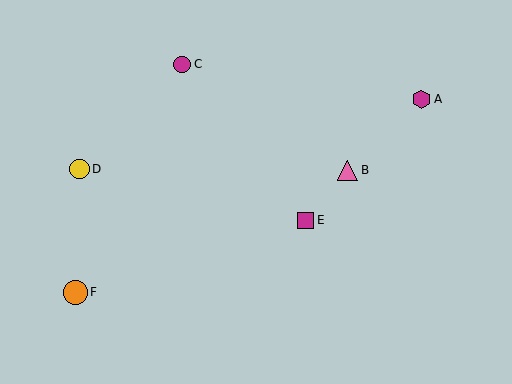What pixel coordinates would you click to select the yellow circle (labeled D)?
Click at (79, 169) to select the yellow circle D.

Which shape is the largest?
The orange circle (labeled F) is the largest.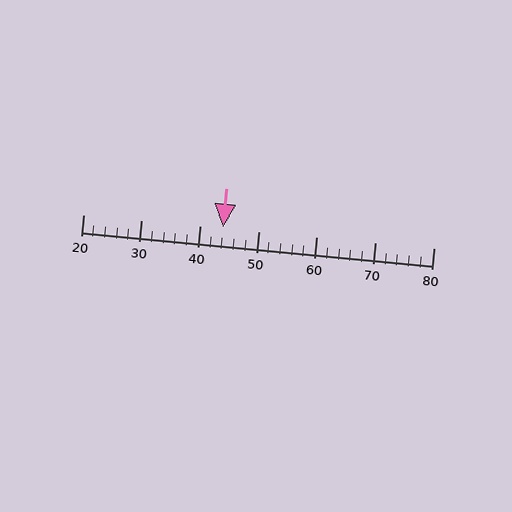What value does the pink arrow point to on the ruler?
The pink arrow points to approximately 44.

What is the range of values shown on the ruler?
The ruler shows values from 20 to 80.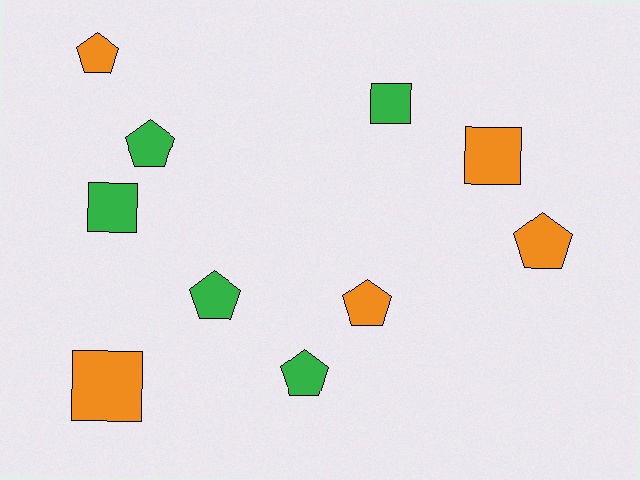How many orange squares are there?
There are 2 orange squares.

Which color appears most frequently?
Orange, with 5 objects.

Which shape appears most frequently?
Pentagon, with 6 objects.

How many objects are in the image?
There are 10 objects.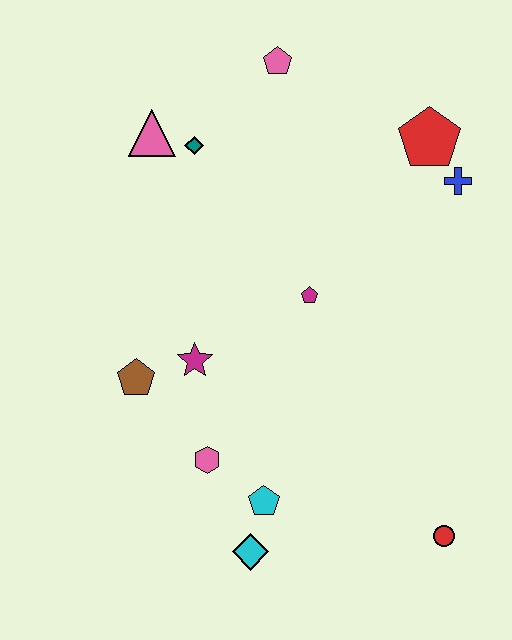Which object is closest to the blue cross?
The red pentagon is closest to the blue cross.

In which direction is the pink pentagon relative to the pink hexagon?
The pink pentagon is above the pink hexagon.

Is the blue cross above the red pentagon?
No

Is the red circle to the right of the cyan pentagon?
Yes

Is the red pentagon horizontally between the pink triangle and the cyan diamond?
No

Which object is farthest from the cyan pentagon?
The pink pentagon is farthest from the cyan pentagon.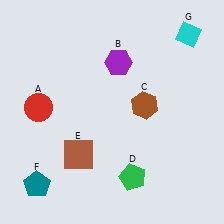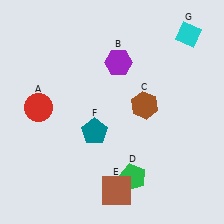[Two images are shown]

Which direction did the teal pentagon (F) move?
The teal pentagon (F) moved right.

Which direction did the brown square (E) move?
The brown square (E) moved right.